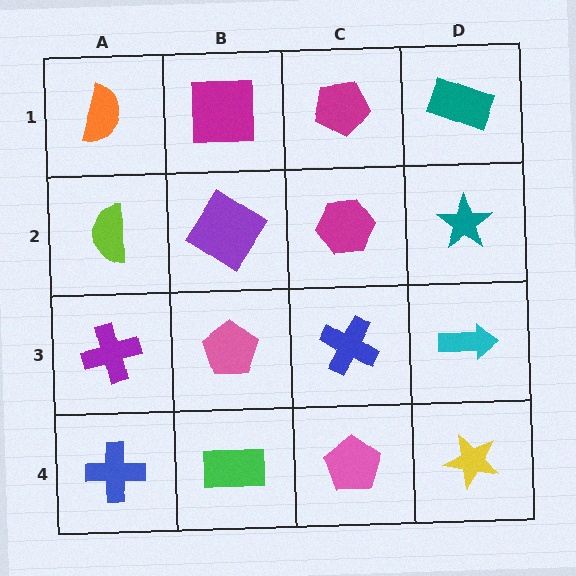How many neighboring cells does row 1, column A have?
2.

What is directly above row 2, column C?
A magenta pentagon.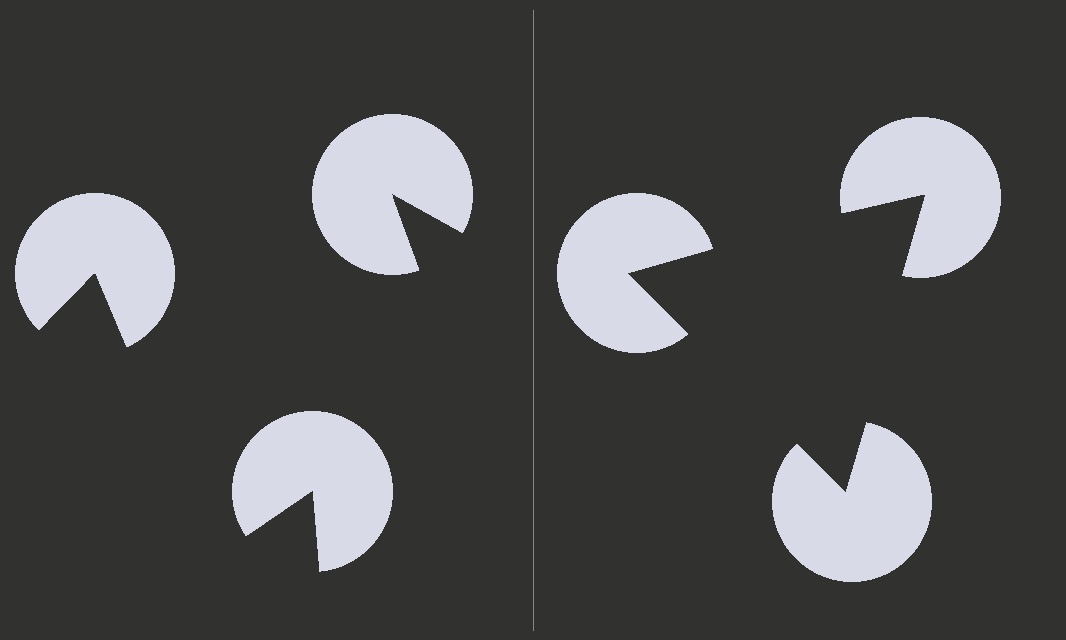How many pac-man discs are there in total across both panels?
6 — 3 on each side.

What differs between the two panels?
The pac-man discs are positioned identically on both sides; only the wedge orientations differ. On the right they align to a triangle; on the left they are misaligned.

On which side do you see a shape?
An illusory triangle appears on the right side. On the left side the wedge cuts are rotated, so no coherent shape forms.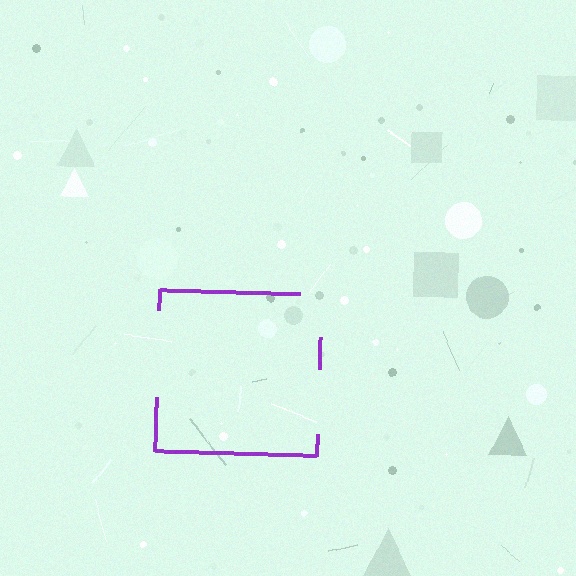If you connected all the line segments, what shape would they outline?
They would outline a square.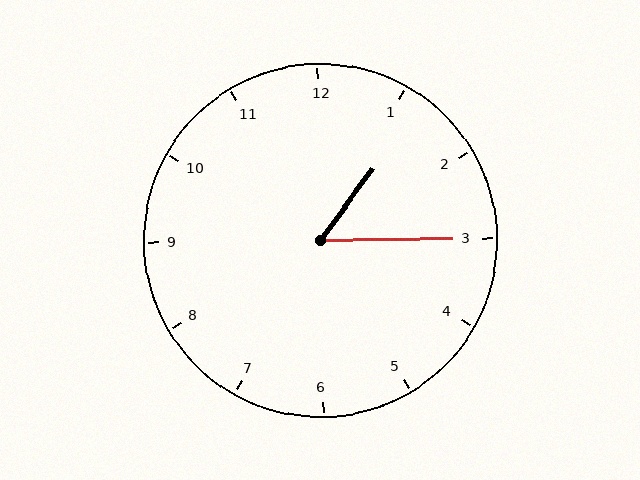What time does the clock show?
1:15.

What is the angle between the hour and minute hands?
Approximately 52 degrees.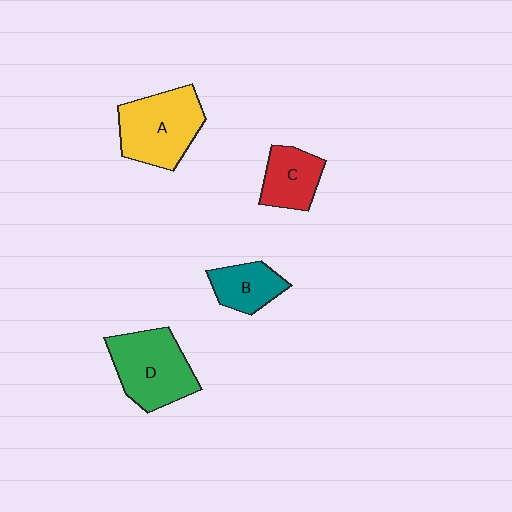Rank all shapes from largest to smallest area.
From largest to smallest: A (yellow), D (green), C (red), B (teal).